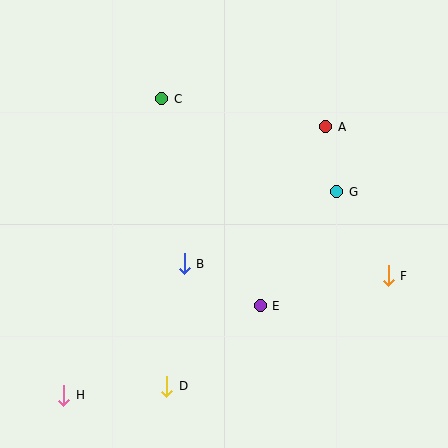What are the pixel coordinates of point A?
Point A is at (326, 127).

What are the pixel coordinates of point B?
Point B is at (184, 264).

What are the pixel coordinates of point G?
Point G is at (337, 192).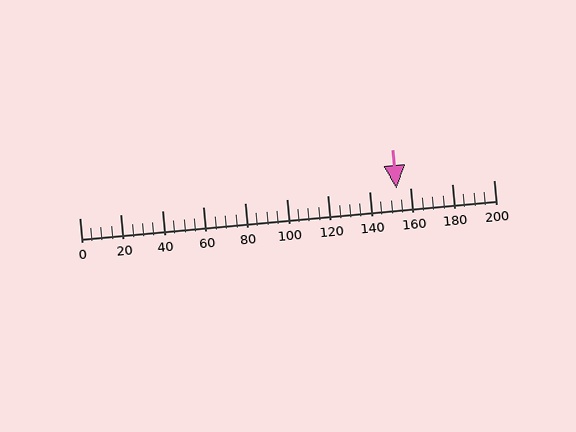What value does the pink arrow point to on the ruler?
The pink arrow points to approximately 153.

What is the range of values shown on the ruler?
The ruler shows values from 0 to 200.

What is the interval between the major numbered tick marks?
The major tick marks are spaced 20 units apart.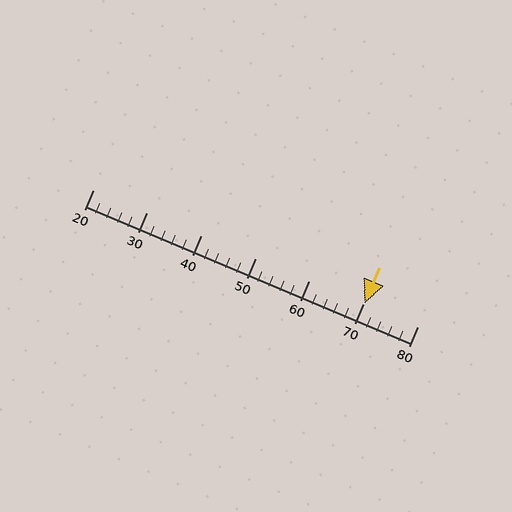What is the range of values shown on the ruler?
The ruler shows values from 20 to 80.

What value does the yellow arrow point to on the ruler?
The yellow arrow points to approximately 70.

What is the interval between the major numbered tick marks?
The major tick marks are spaced 10 units apart.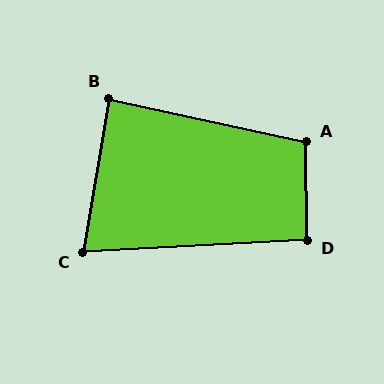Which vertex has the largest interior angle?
A, at approximately 103 degrees.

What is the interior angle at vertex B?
Approximately 87 degrees (approximately right).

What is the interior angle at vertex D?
Approximately 93 degrees (approximately right).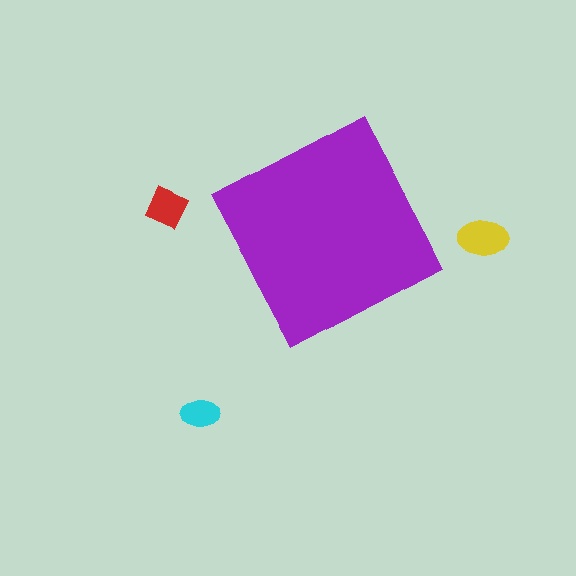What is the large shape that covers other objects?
A purple square.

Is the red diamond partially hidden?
No, the red diamond is fully visible.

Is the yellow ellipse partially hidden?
No, the yellow ellipse is fully visible.